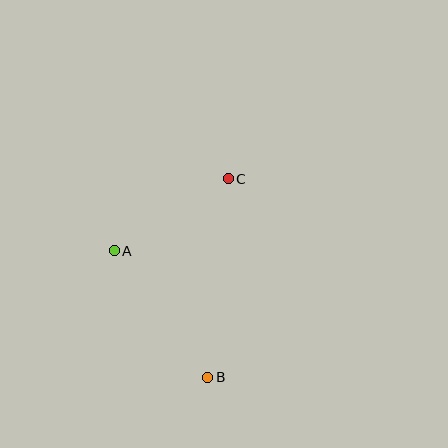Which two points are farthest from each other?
Points B and C are farthest from each other.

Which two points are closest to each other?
Points A and C are closest to each other.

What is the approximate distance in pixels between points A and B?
The distance between A and B is approximately 158 pixels.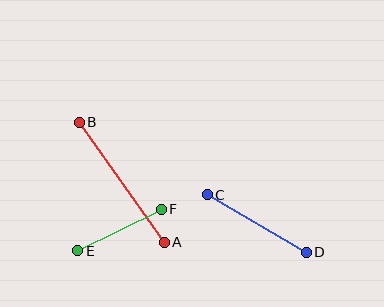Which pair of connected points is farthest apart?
Points A and B are farthest apart.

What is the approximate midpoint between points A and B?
The midpoint is at approximately (122, 182) pixels.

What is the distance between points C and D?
The distance is approximately 115 pixels.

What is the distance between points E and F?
The distance is approximately 93 pixels.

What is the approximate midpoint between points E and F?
The midpoint is at approximately (120, 230) pixels.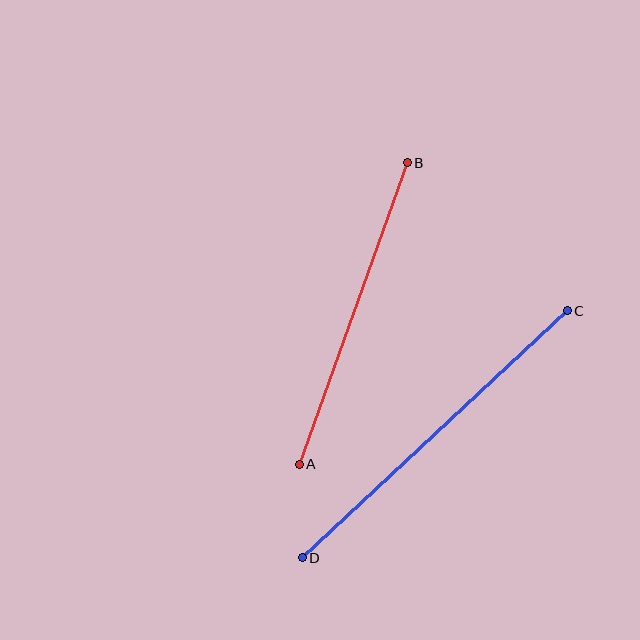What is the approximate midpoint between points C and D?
The midpoint is at approximately (435, 434) pixels.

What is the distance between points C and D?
The distance is approximately 362 pixels.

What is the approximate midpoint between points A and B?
The midpoint is at approximately (353, 313) pixels.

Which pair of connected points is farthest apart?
Points C and D are farthest apart.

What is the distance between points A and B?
The distance is approximately 320 pixels.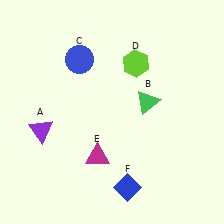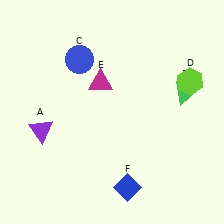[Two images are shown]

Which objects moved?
The objects that moved are: the green triangle (B), the lime hexagon (D), the magenta triangle (E).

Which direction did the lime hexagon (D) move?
The lime hexagon (D) moved right.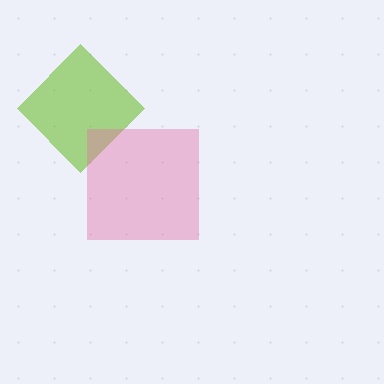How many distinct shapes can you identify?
There are 2 distinct shapes: a lime diamond, a pink square.